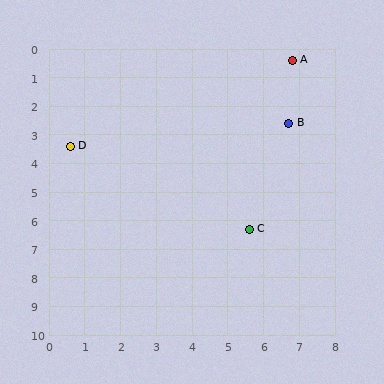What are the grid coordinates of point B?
Point B is at approximately (6.7, 2.6).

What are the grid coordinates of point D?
Point D is at approximately (0.6, 3.4).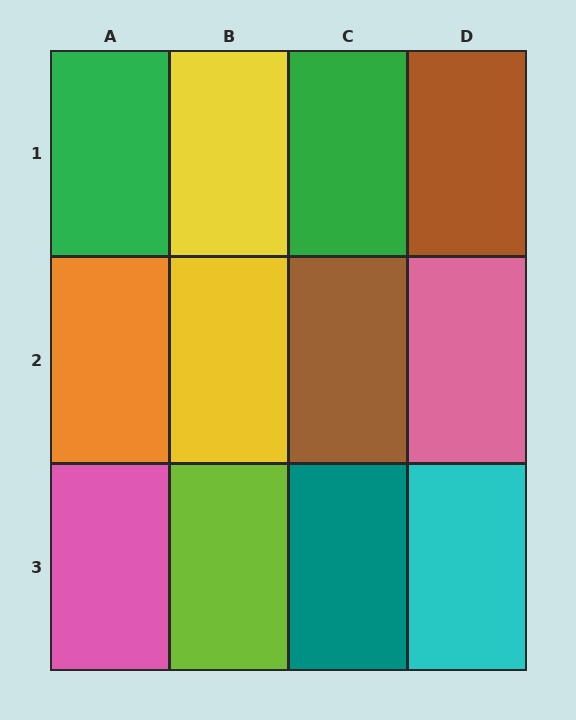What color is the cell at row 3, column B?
Lime.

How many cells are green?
2 cells are green.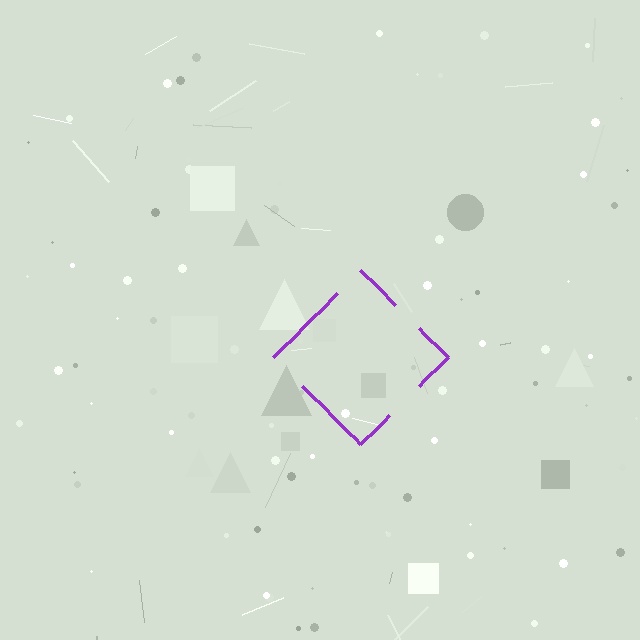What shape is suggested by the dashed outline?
The dashed outline suggests a diamond.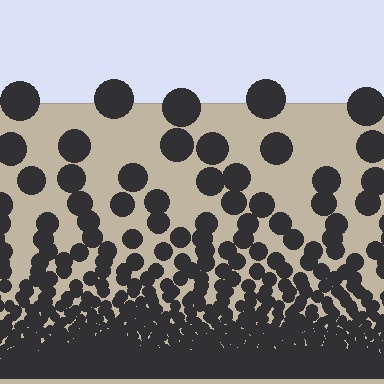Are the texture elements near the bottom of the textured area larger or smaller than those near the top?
Smaller. The gradient is inverted — elements near the bottom are smaller and denser.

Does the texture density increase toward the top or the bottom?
Density increases toward the bottom.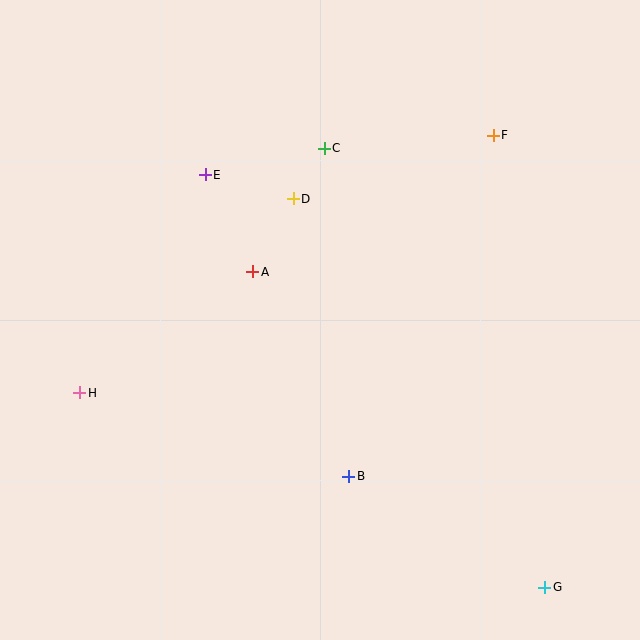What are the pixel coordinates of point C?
Point C is at (324, 148).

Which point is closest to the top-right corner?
Point F is closest to the top-right corner.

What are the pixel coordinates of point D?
Point D is at (293, 199).